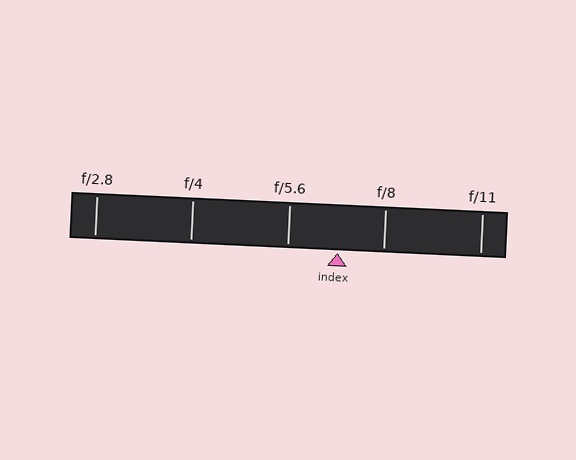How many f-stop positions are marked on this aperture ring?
There are 5 f-stop positions marked.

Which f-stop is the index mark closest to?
The index mark is closest to f/8.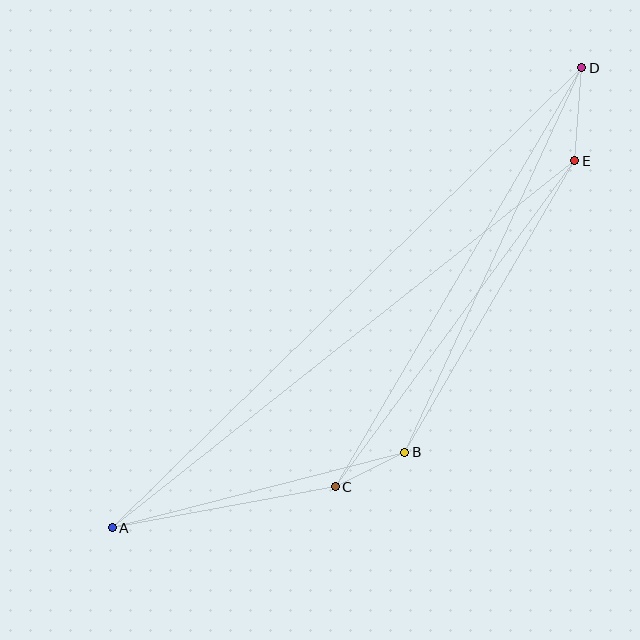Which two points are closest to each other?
Points B and C are closest to each other.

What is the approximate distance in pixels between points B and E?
The distance between B and E is approximately 337 pixels.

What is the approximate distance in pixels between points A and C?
The distance between A and C is approximately 227 pixels.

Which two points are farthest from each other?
Points A and D are farthest from each other.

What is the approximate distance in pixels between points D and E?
The distance between D and E is approximately 93 pixels.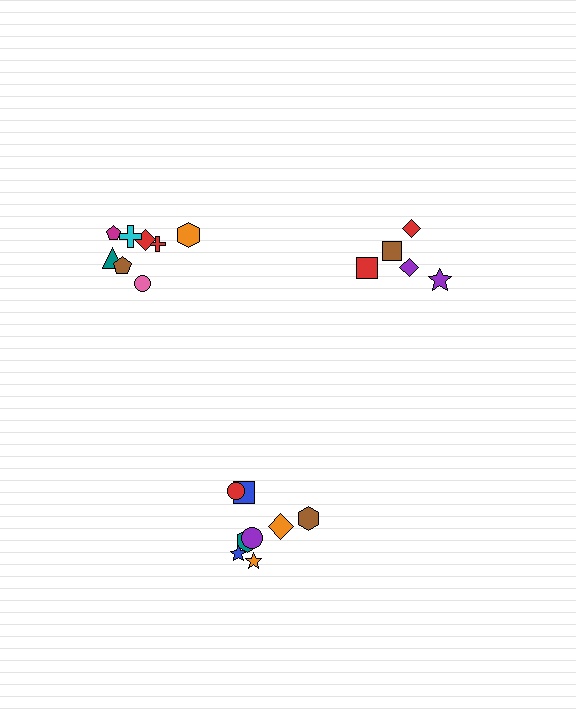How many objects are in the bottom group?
There are 8 objects.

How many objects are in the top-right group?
There are 5 objects.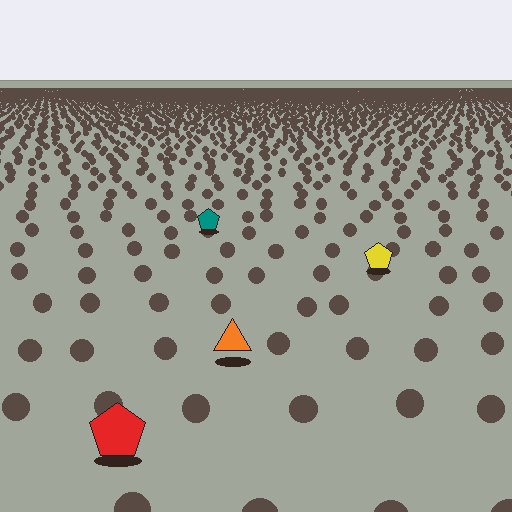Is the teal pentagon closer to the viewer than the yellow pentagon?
No. The yellow pentagon is closer — you can tell from the texture gradient: the ground texture is coarser near it.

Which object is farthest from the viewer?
The teal pentagon is farthest from the viewer. It appears smaller and the ground texture around it is denser.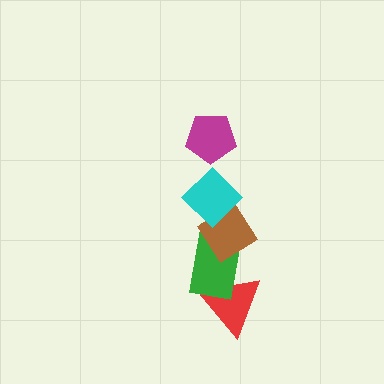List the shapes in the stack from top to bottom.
From top to bottom: the magenta pentagon, the cyan diamond, the brown diamond, the green rectangle, the red triangle.